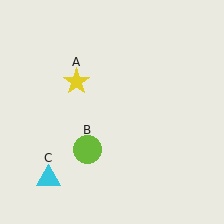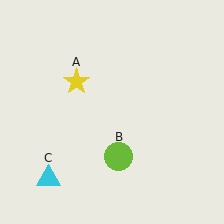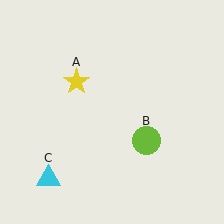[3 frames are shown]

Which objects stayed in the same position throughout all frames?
Yellow star (object A) and cyan triangle (object C) remained stationary.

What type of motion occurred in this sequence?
The lime circle (object B) rotated counterclockwise around the center of the scene.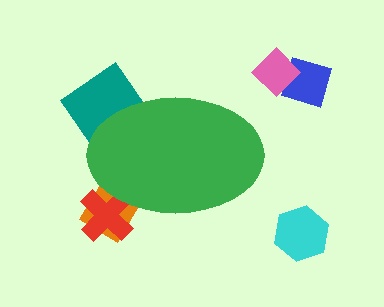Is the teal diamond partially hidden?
Yes, the teal diamond is partially hidden behind the green ellipse.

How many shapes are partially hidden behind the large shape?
3 shapes are partially hidden.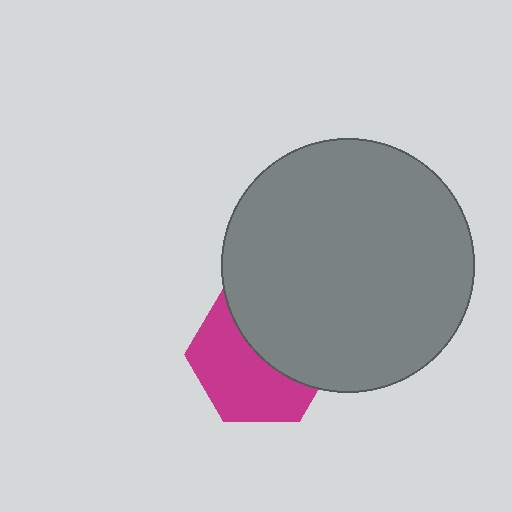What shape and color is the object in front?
The object in front is a gray circle.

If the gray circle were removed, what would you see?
You would see the complete magenta hexagon.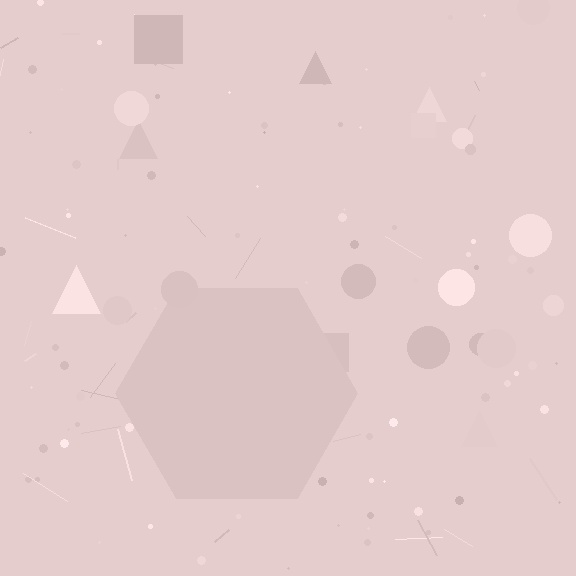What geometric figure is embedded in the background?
A hexagon is embedded in the background.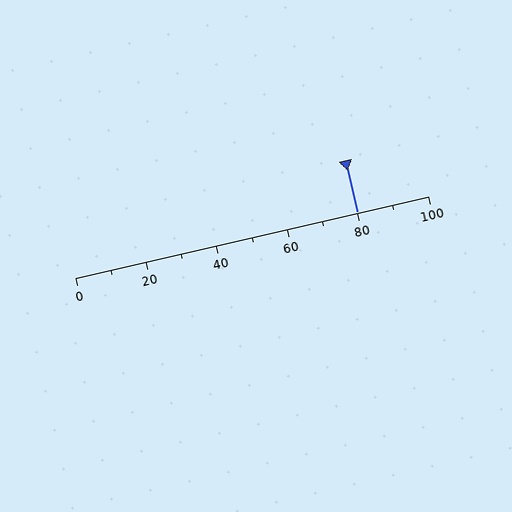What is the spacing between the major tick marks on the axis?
The major ticks are spaced 20 apart.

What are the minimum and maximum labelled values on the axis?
The axis runs from 0 to 100.